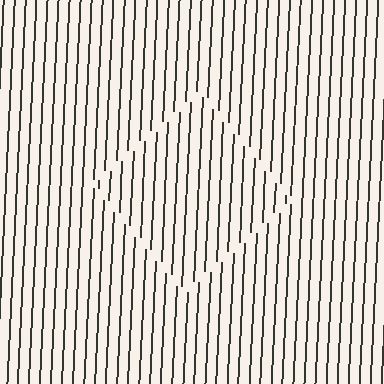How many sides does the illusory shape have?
4 sides — the line-ends trace a square.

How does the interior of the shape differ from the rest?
The interior of the shape contains the same grating, shifted by half a period — the contour is defined by the phase discontinuity where line-ends from the inner and outer gratings abut.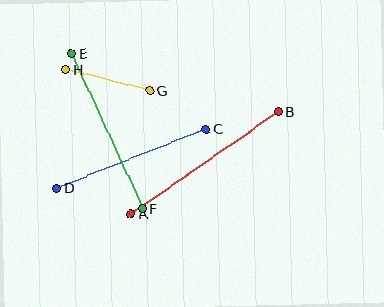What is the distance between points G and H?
The distance is approximately 87 pixels.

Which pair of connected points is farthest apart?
Points A and B are farthest apart.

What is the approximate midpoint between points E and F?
The midpoint is at approximately (107, 131) pixels.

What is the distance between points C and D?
The distance is approximately 161 pixels.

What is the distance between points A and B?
The distance is approximately 179 pixels.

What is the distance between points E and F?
The distance is approximately 171 pixels.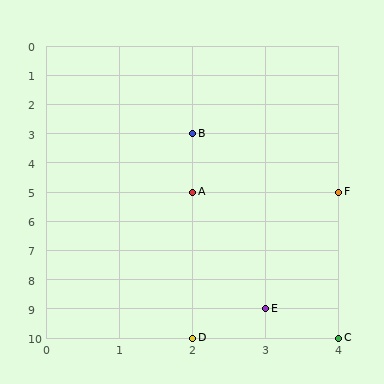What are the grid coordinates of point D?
Point D is at grid coordinates (2, 10).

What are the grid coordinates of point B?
Point B is at grid coordinates (2, 3).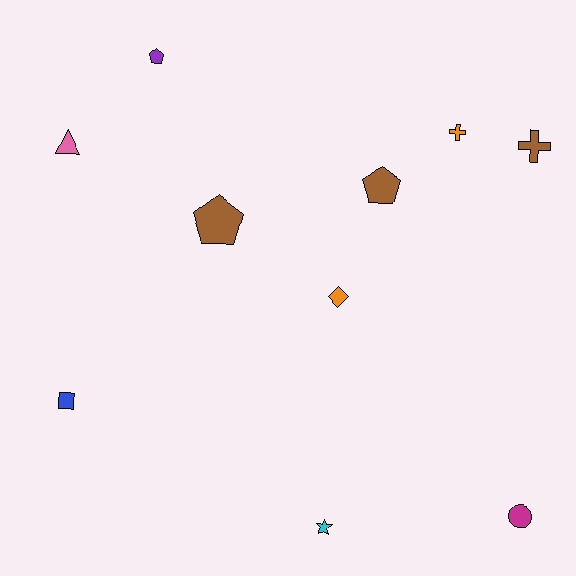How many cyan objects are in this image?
There is 1 cyan object.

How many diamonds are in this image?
There is 1 diamond.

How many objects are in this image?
There are 10 objects.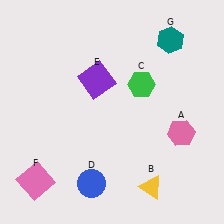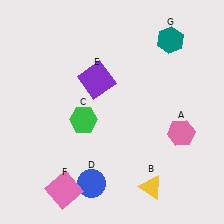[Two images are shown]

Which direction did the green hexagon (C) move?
The green hexagon (C) moved left.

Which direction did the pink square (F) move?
The pink square (F) moved right.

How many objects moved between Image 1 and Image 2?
2 objects moved between the two images.